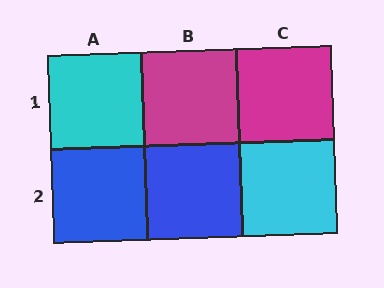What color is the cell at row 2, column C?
Cyan.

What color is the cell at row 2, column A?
Blue.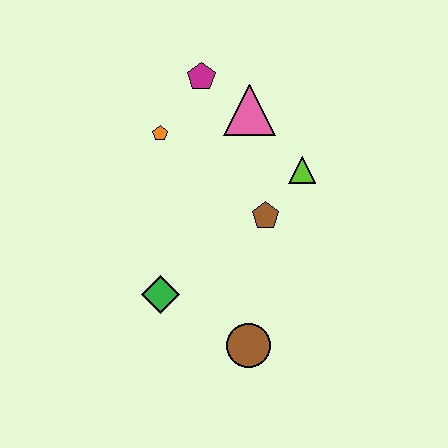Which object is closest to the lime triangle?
The brown pentagon is closest to the lime triangle.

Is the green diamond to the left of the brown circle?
Yes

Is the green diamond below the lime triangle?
Yes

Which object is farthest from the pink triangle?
The brown circle is farthest from the pink triangle.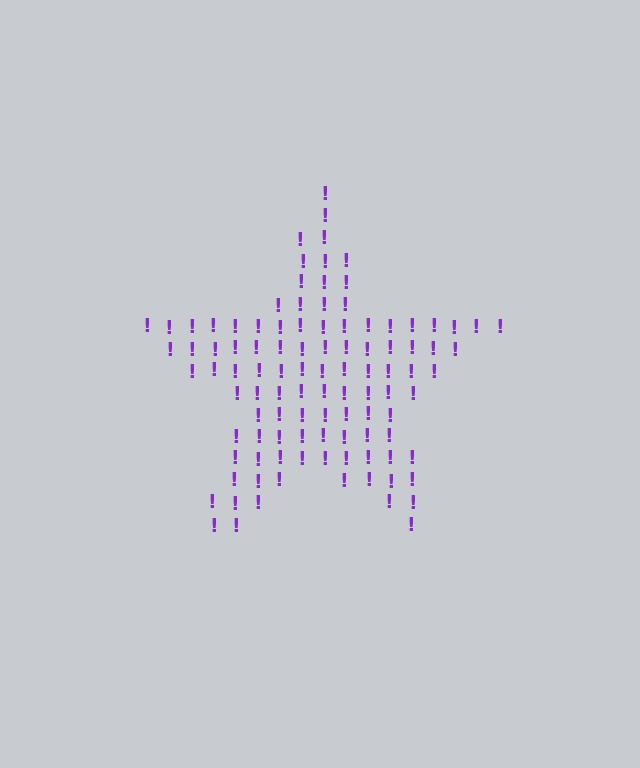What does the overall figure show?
The overall figure shows a star.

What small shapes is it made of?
It is made of small exclamation marks.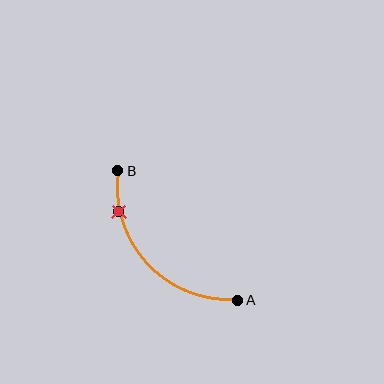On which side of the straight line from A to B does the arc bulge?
The arc bulges below and to the left of the straight line connecting A and B.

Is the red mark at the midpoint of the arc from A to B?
No. The red mark lies on the arc but is closer to endpoint B. The arc midpoint would be at the point on the curve equidistant along the arc from both A and B.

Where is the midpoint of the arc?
The arc midpoint is the point on the curve farthest from the straight line joining A and B. It sits below and to the left of that line.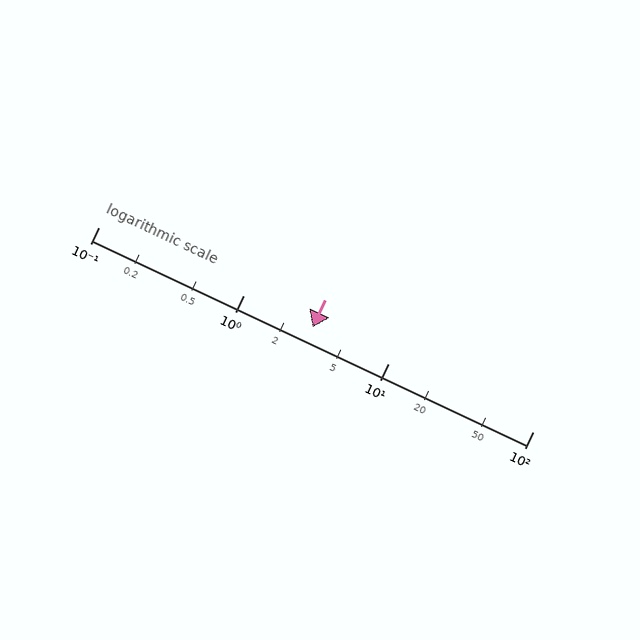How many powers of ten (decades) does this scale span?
The scale spans 3 decades, from 0.1 to 100.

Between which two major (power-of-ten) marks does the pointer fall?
The pointer is between 1 and 10.